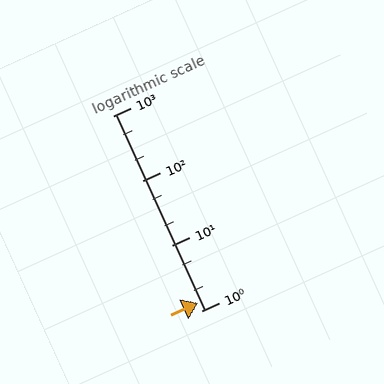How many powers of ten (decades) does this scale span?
The scale spans 3 decades, from 1 to 1000.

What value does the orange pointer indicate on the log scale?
The pointer indicates approximately 1.3.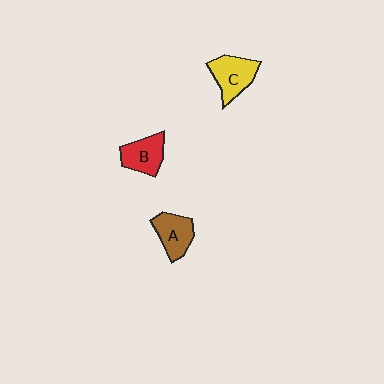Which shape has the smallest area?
Shape A (brown).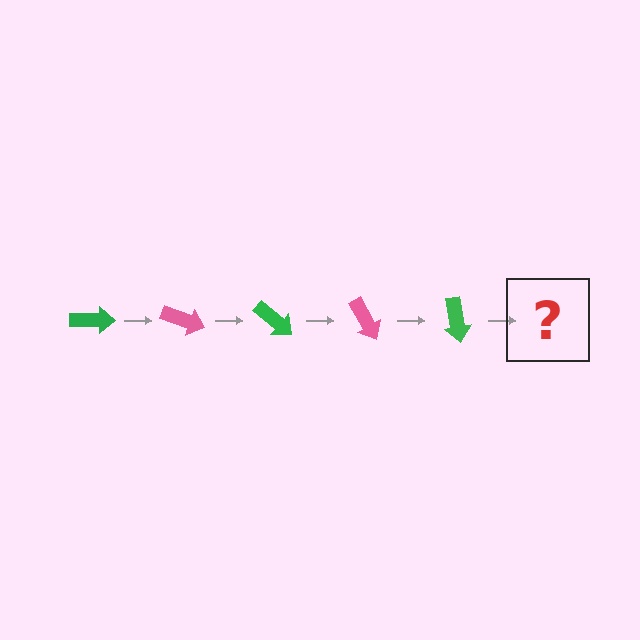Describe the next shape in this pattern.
It should be a pink arrow, rotated 100 degrees from the start.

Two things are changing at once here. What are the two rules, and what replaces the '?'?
The two rules are that it rotates 20 degrees each step and the color cycles through green and pink. The '?' should be a pink arrow, rotated 100 degrees from the start.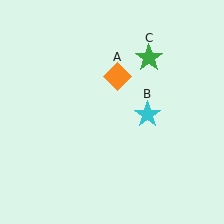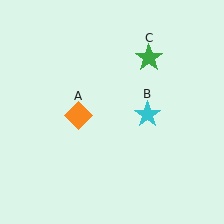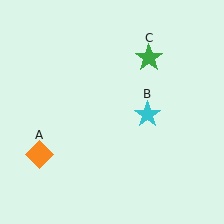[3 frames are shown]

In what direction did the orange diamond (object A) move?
The orange diamond (object A) moved down and to the left.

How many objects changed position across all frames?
1 object changed position: orange diamond (object A).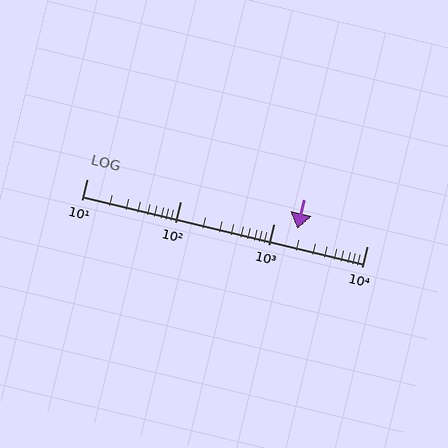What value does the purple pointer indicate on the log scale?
The pointer indicates approximately 1800.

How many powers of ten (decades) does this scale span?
The scale spans 3 decades, from 10 to 10000.